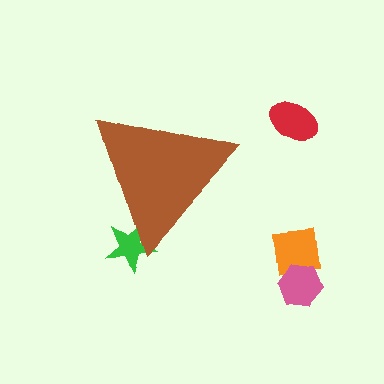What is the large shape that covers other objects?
A brown triangle.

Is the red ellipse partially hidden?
No, the red ellipse is fully visible.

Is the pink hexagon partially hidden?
No, the pink hexagon is fully visible.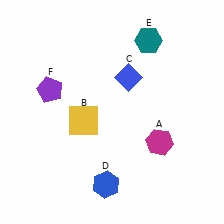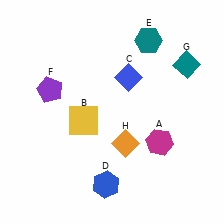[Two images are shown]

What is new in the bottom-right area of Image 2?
An orange diamond (H) was added in the bottom-right area of Image 2.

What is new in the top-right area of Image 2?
A teal diamond (G) was added in the top-right area of Image 2.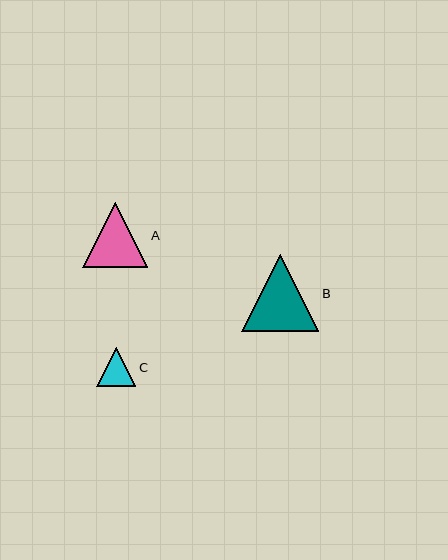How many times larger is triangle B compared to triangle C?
Triangle B is approximately 2.0 times the size of triangle C.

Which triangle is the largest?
Triangle B is the largest with a size of approximately 77 pixels.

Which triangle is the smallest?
Triangle C is the smallest with a size of approximately 39 pixels.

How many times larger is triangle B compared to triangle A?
Triangle B is approximately 1.2 times the size of triangle A.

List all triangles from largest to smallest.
From largest to smallest: B, A, C.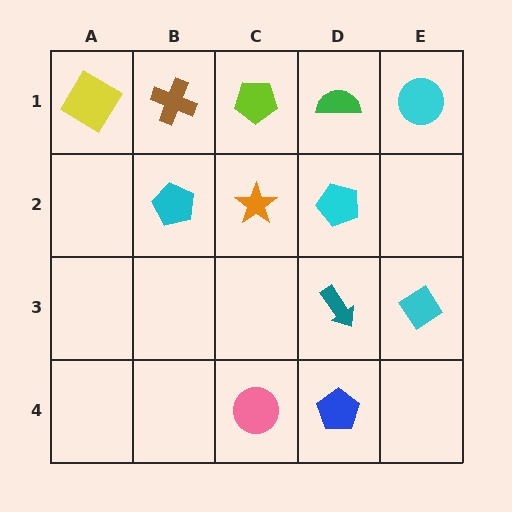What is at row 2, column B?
A cyan pentagon.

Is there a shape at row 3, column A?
No, that cell is empty.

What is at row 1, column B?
A brown cross.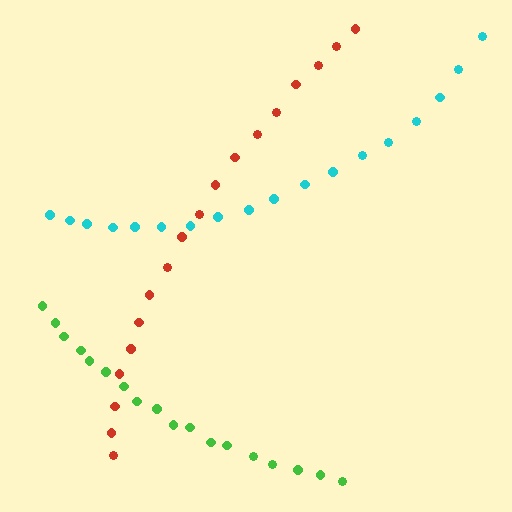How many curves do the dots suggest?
There are 3 distinct paths.